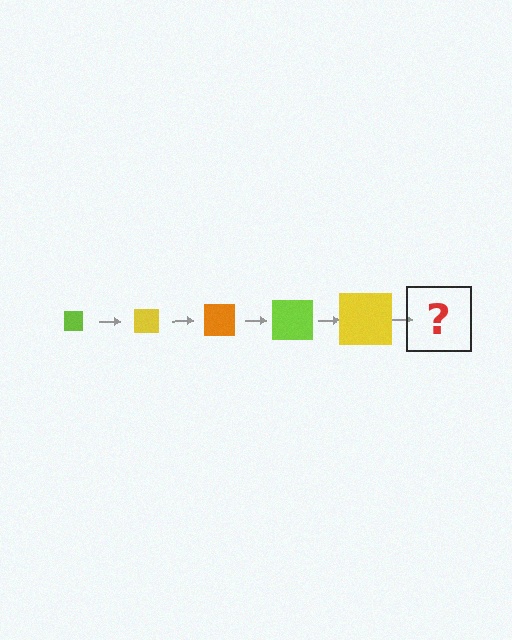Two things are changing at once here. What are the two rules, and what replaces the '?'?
The two rules are that the square grows larger each step and the color cycles through lime, yellow, and orange. The '?' should be an orange square, larger than the previous one.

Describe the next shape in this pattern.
It should be an orange square, larger than the previous one.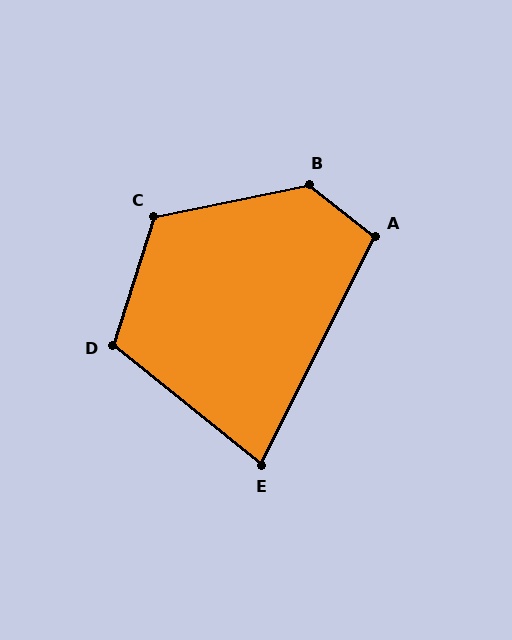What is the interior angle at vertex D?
Approximately 111 degrees (obtuse).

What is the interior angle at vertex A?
Approximately 102 degrees (obtuse).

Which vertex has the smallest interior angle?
E, at approximately 77 degrees.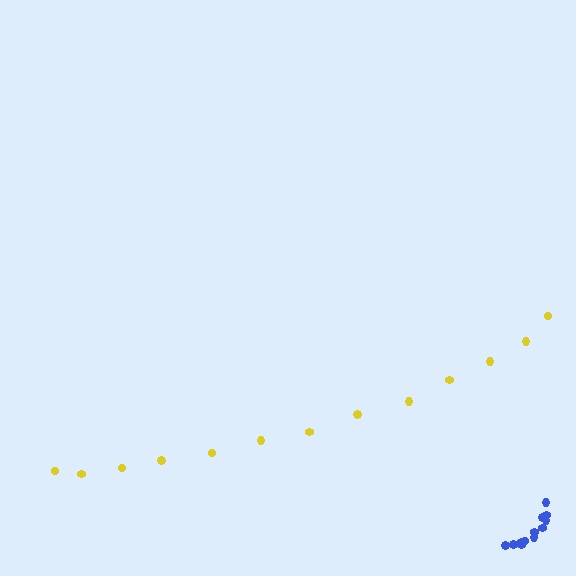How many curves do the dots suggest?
There are 2 distinct paths.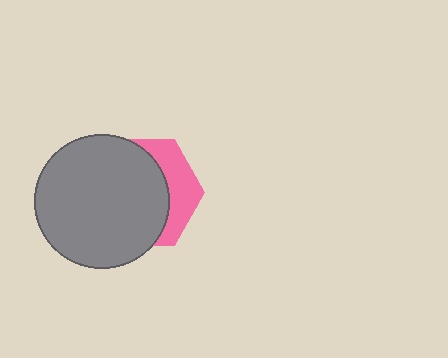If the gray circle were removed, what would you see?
You would see the complete pink hexagon.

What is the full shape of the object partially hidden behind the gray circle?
The partially hidden object is a pink hexagon.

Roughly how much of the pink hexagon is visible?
A small part of it is visible (roughly 31%).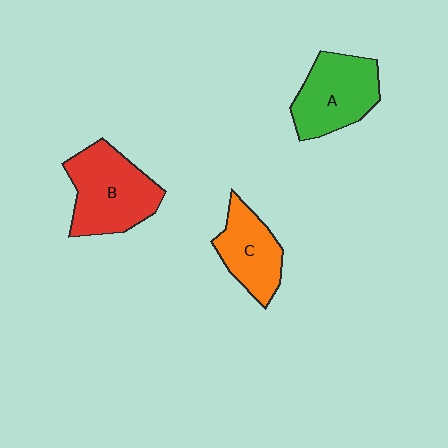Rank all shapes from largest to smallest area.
From largest to smallest: B (red), A (green), C (orange).